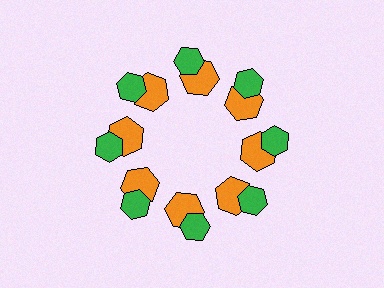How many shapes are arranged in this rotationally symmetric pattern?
There are 16 shapes, arranged in 8 groups of 2.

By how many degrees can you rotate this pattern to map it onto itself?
The pattern maps onto itself every 45 degrees of rotation.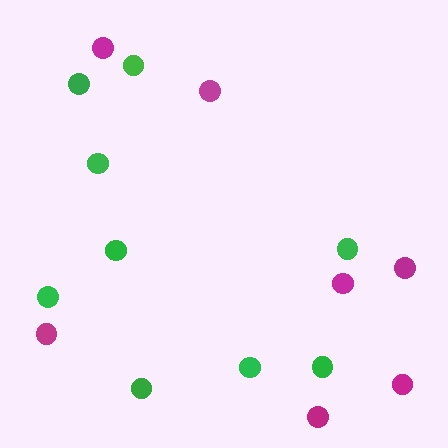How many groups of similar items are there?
There are 2 groups: one group of green circles (9) and one group of magenta circles (7).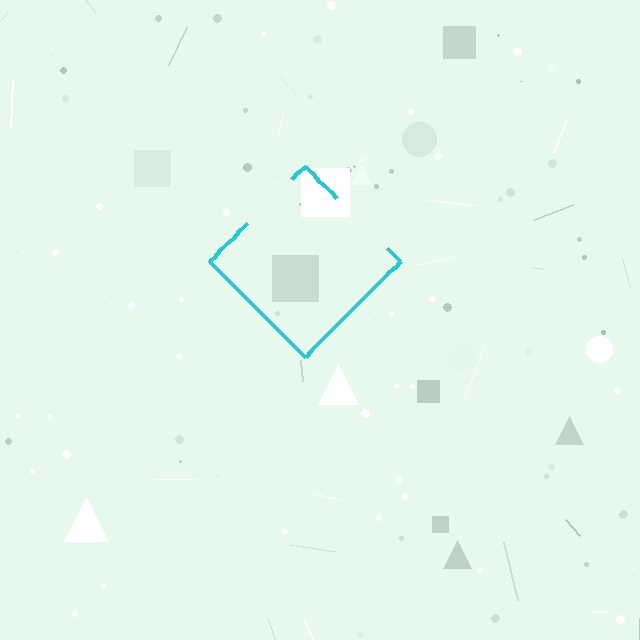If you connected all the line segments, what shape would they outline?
They would outline a diamond.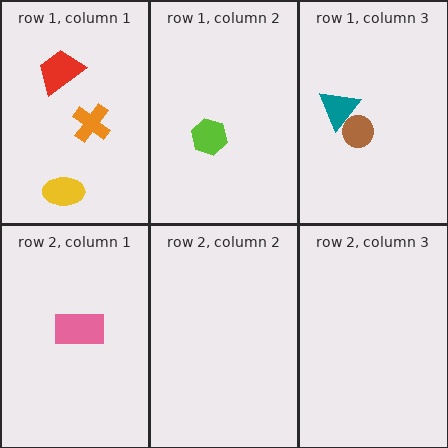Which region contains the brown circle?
The row 1, column 3 region.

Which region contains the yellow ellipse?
The row 1, column 1 region.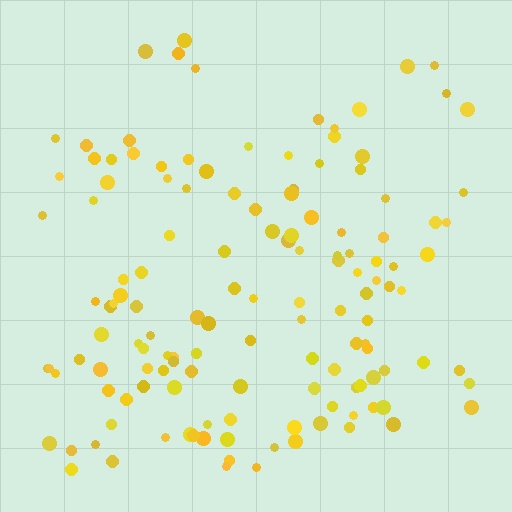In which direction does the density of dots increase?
From top to bottom, with the bottom side densest.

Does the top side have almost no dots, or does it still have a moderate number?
Still a moderate number, just noticeably fewer than the bottom.